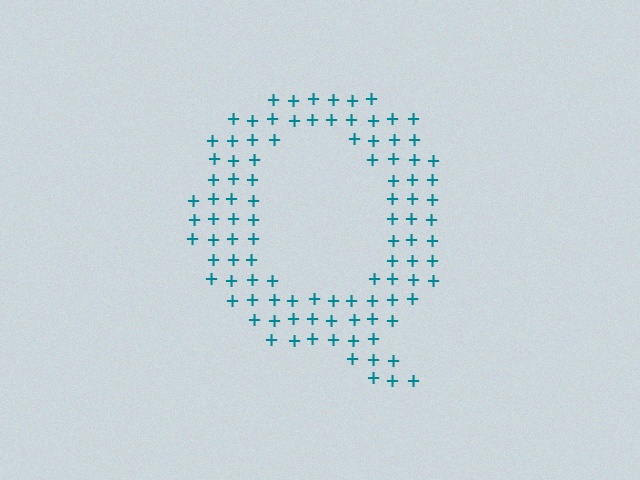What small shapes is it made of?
It is made of small plus signs.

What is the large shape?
The large shape is the letter Q.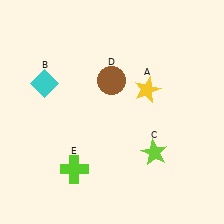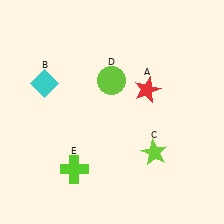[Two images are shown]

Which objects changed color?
A changed from yellow to red. D changed from brown to lime.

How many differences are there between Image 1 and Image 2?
There are 2 differences between the two images.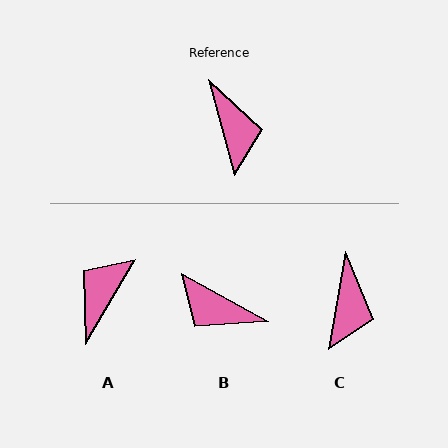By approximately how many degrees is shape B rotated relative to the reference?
Approximately 134 degrees clockwise.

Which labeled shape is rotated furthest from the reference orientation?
A, about 134 degrees away.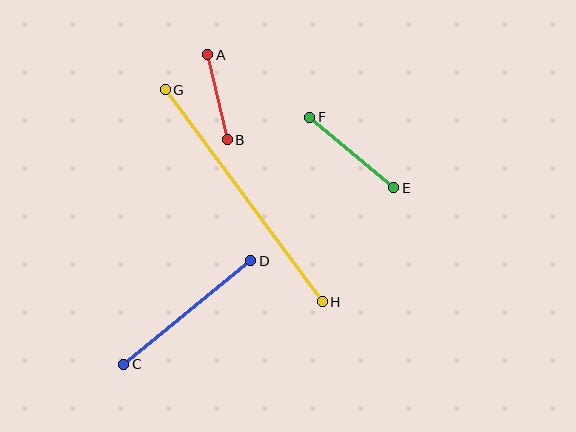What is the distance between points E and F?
The distance is approximately 110 pixels.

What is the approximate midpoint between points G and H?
The midpoint is at approximately (244, 196) pixels.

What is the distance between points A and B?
The distance is approximately 87 pixels.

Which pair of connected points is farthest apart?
Points G and H are farthest apart.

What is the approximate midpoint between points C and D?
The midpoint is at approximately (187, 313) pixels.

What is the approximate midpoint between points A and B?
The midpoint is at approximately (217, 97) pixels.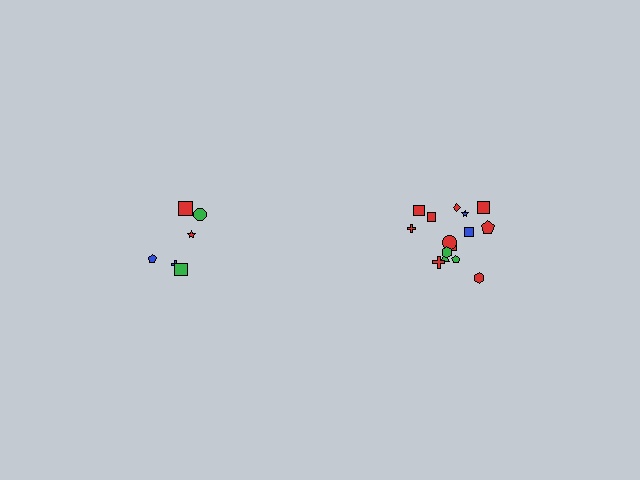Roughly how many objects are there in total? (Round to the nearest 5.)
Roughly 20 objects in total.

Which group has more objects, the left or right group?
The right group.